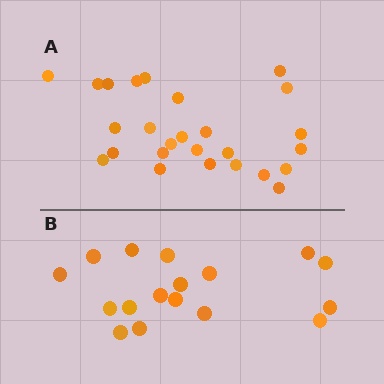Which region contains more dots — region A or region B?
Region A (the top region) has more dots.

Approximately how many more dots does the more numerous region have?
Region A has roughly 8 or so more dots than region B.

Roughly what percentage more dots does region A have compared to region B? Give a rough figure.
About 55% more.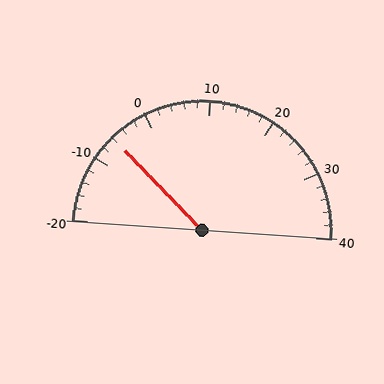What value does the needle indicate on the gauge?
The needle indicates approximately -6.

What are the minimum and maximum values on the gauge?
The gauge ranges from -20 to 40.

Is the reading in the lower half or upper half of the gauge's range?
The reading is in the lower half of the range (-20 to 40).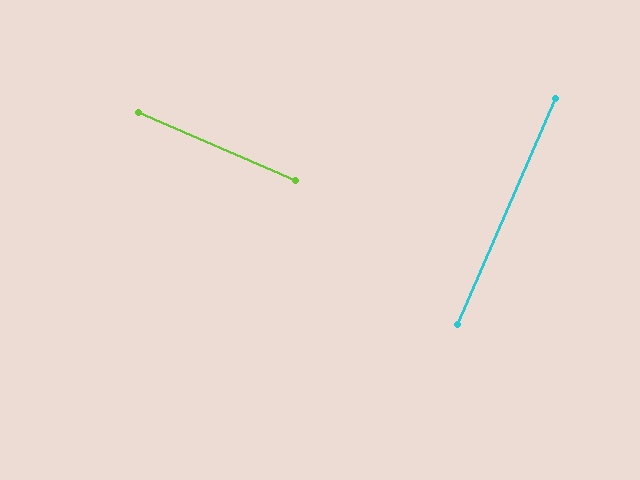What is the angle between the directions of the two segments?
Approximately 90 degrees.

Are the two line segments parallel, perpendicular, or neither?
Perpendicular — they meet at approximately 90°.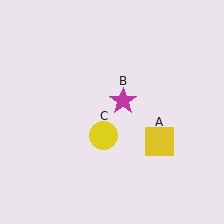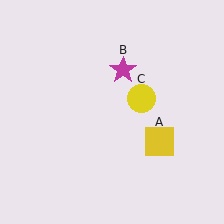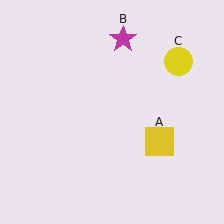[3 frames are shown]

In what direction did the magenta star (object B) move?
The magenta star (object B) moved up.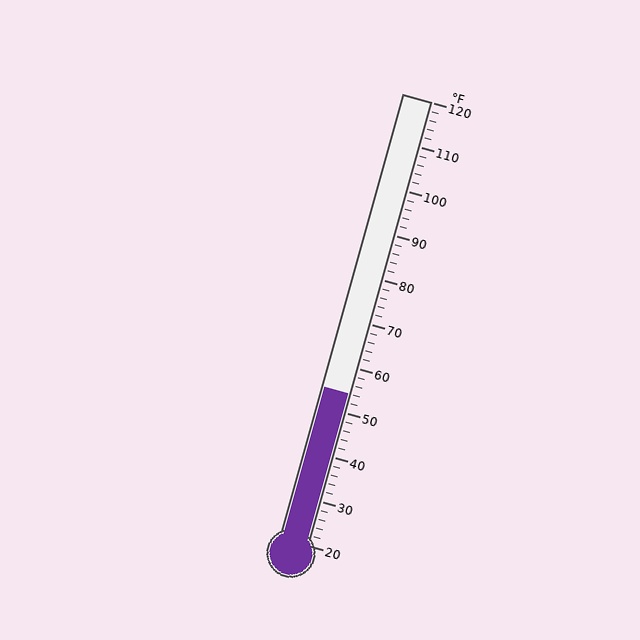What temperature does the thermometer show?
The thermometer shows approximately 54°F.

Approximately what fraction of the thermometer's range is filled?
The thermometer is filled to approximately 35% of its range.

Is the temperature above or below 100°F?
The temperature is below 100°F.